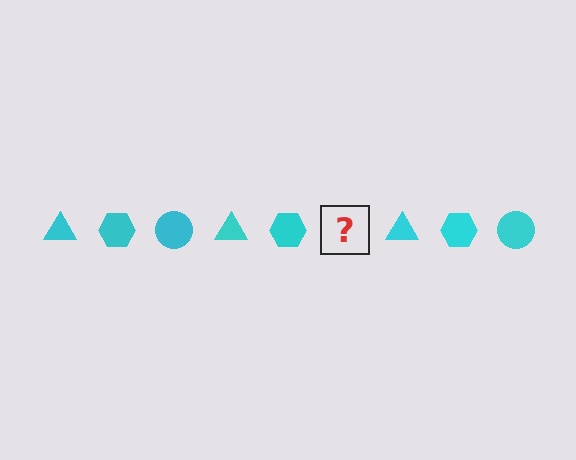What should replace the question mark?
The question mark should be replaced with a cyan circle.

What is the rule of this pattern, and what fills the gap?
The rule is that the pattern cycles through triangle, hexagon, circle shapes in cyan. The gap should be filled with a cyan circle.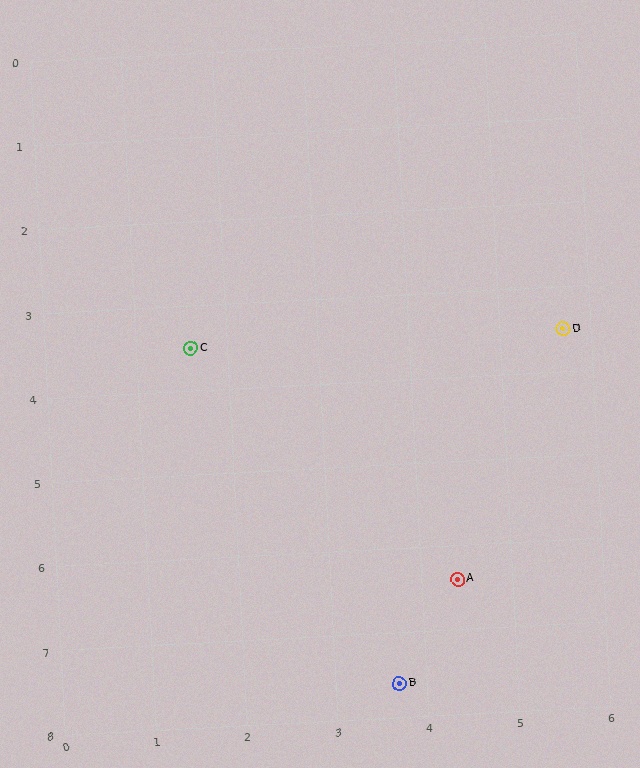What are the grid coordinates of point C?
Point C is at approximately (1.6, 3.5).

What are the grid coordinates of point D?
Point D is at approximately (5.7, 3.5).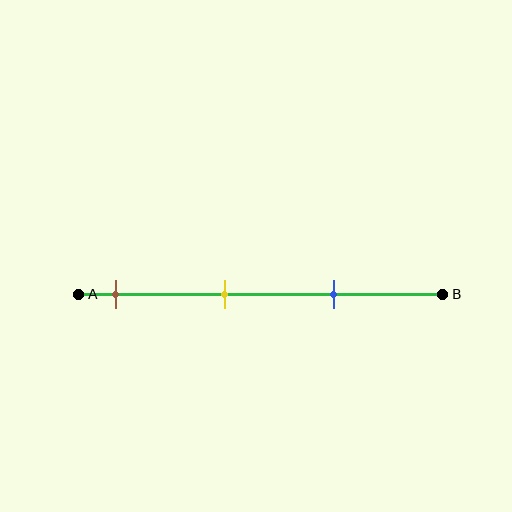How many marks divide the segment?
There are 3 marks dividing the segment.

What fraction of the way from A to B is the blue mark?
The blue mark is approximately 70% (0.7) of the way from A to B.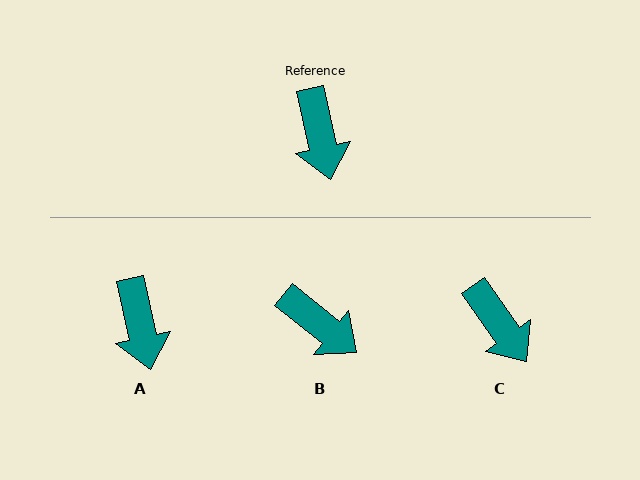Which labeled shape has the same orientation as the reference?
A.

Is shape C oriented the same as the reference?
No, it is off by about 22 degrees.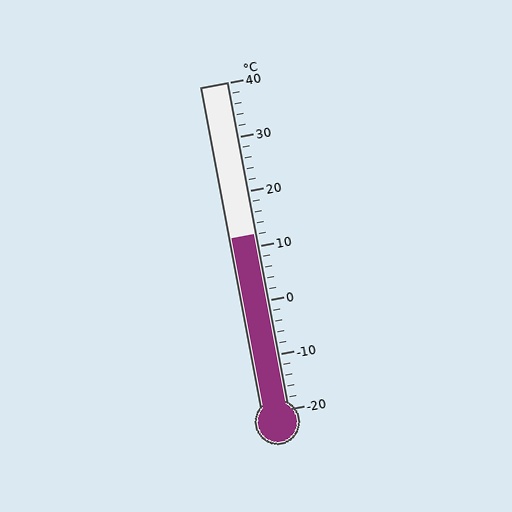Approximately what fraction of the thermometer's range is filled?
The thermometer is filled to approximately 55% of its range.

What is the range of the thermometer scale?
The thermometer scale ranges from -20°C to 40°C.